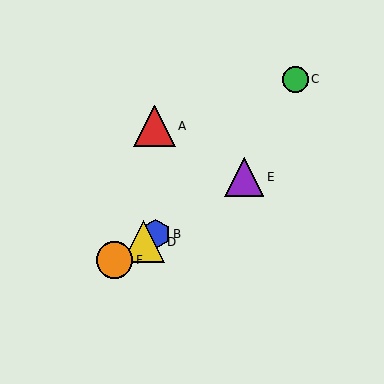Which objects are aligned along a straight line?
Objects B, D, E, F are aligned along a straight line.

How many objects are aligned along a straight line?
4 objects (B, D, E, F) are aligned along a straight line.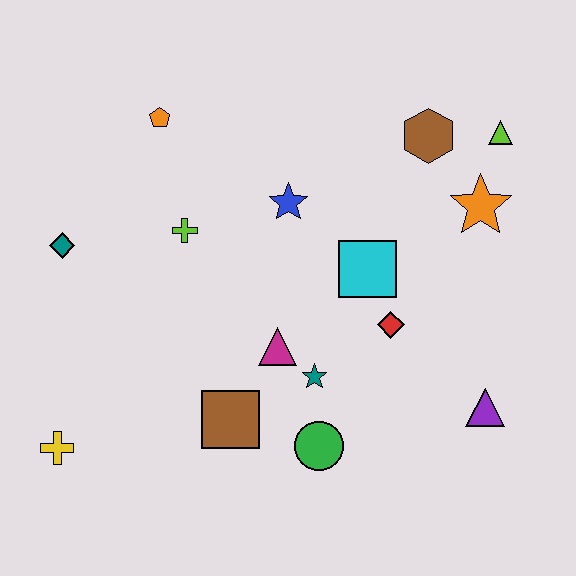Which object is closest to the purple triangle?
The red diamond is closest to the purple triangle.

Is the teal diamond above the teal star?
Yes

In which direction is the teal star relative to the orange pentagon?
The teal star is below the orange pentagon.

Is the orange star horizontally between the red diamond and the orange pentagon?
No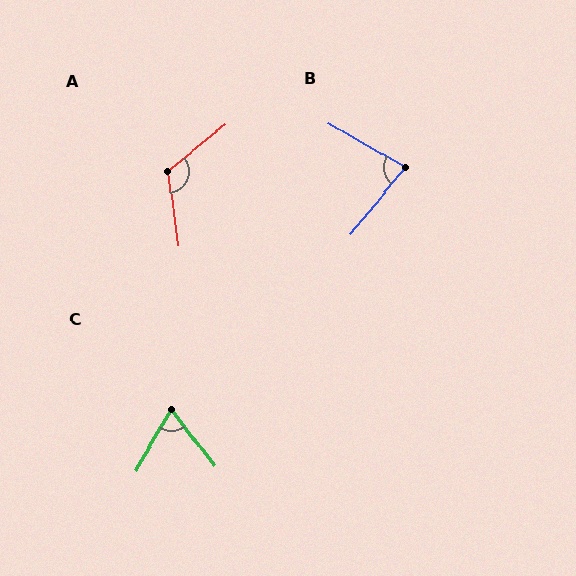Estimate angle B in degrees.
Approximately 80 degrees.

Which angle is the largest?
A, at approximately 121 degrees.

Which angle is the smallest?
C, at approximately 67 degrees.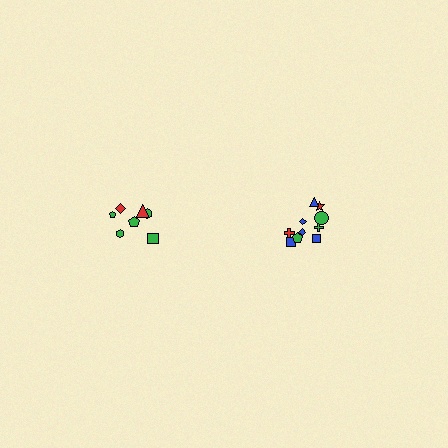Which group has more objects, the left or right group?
The right group.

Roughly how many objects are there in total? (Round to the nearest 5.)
Roughly 20 objects in total.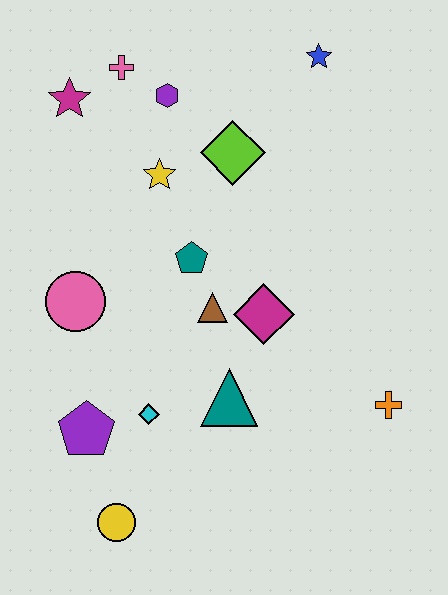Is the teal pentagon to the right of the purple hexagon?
Yes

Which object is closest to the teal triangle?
The cyan diamond is closest to the teal triangle.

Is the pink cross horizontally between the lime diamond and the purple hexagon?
No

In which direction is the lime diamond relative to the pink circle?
The lime diamond is to the right of the pink circle.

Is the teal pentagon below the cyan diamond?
No